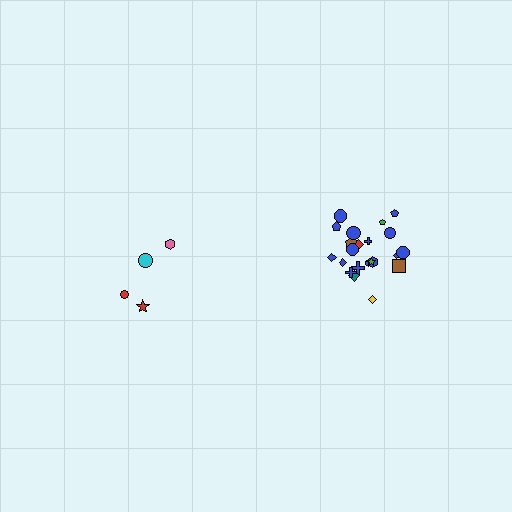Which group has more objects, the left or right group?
The right group.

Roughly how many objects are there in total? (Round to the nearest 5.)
Roughly 25 objects in total.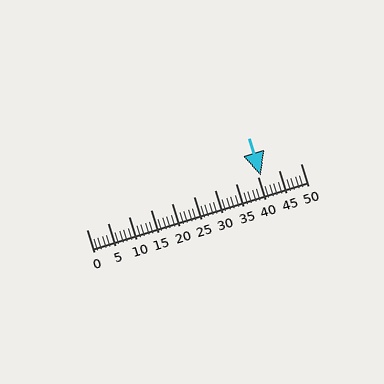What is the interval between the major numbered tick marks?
The major tick marks are spaced 5 units apart.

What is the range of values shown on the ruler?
The ruler shows values from 0 to 50.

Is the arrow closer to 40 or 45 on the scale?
The arrow is closer to 40.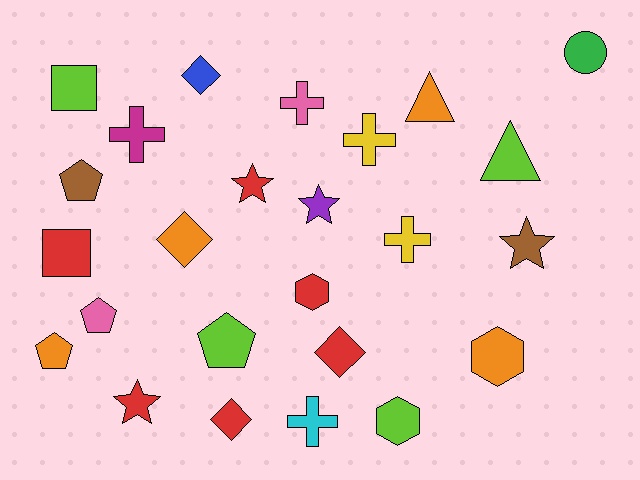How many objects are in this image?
There are 25 objects.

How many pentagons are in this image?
There are 4 pentagons.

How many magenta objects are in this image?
There is 1 magenta object.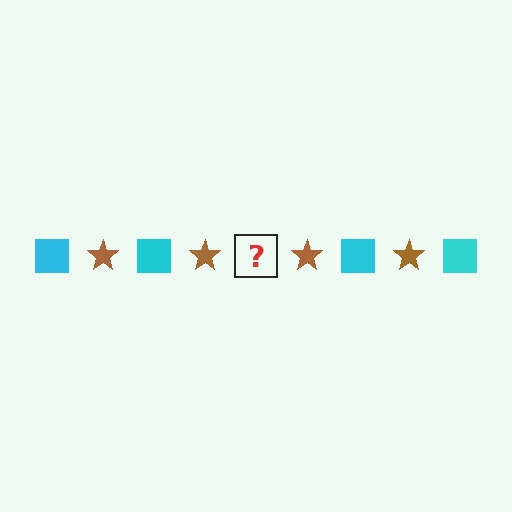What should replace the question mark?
The question mark should be replaced with a cyan square.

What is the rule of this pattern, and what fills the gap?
The rule is that the pattern alternates between cyan square and brown star. The gap should be filled with a cyan square.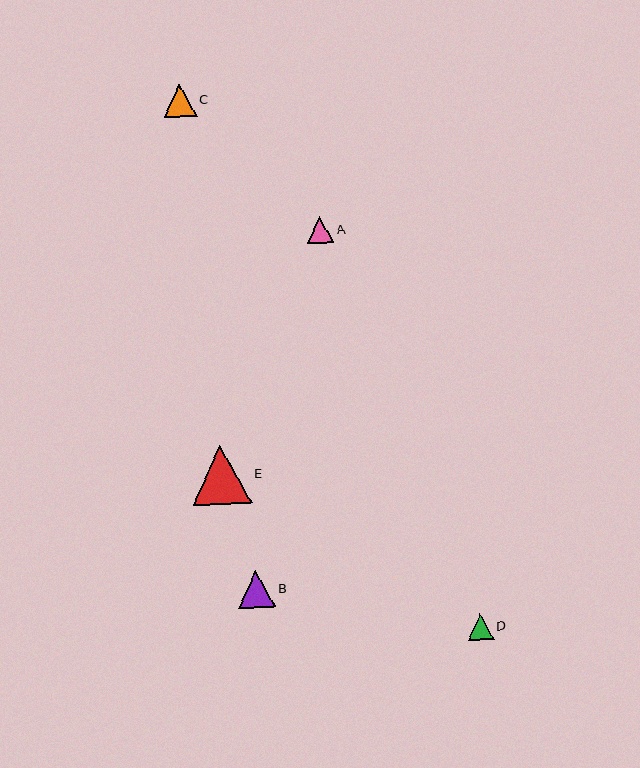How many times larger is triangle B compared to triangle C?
Triangle B is approximately 1.1 times the size of triangle C.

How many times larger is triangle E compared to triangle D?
Triangle E is approximately 2.3 times the size of triangle D.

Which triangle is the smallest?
Triangle D is the smallest with a size of approximately 26 pixels.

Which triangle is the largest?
Triangle E is the largest with a size of approximately 60 pixels.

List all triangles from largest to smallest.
From largest to smallest: E, B, C, A, D.